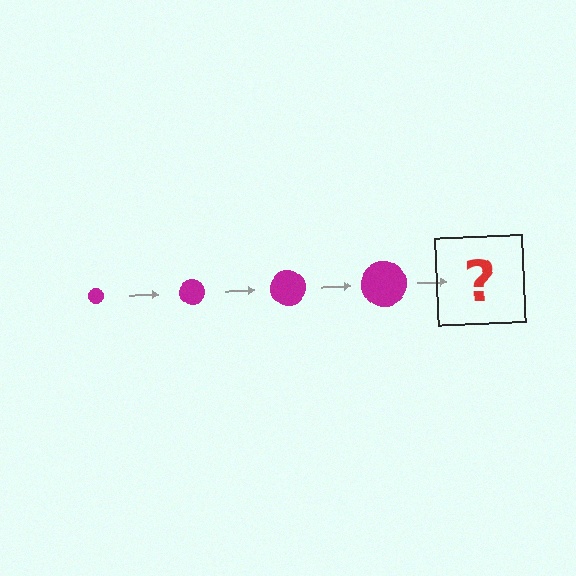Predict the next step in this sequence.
The next step is a magenta circle, larger than the previous one.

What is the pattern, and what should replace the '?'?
The pattern is that the circle gets progressively larger each step. The '?' should be a magenta circle, larger than the previous one.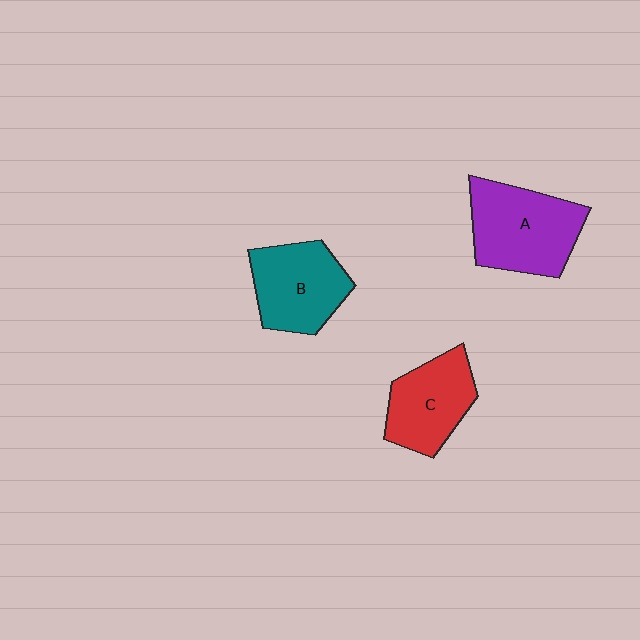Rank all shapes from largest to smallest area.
From largest to smallest: A (purple), B (teal), C (red).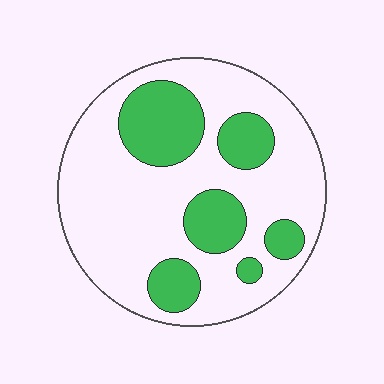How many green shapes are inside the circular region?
6.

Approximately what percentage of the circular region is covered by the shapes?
Approximately 30%.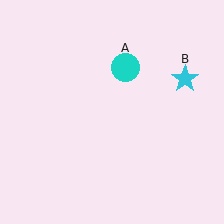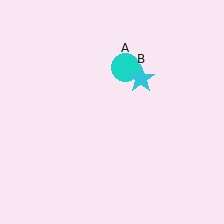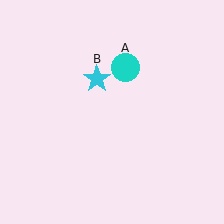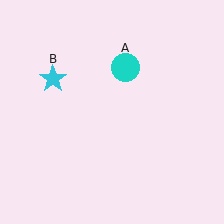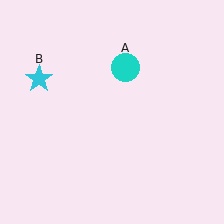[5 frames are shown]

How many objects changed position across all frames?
1 object changed position: cyan star (object B).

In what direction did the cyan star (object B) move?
The cyan star (object B) moved left.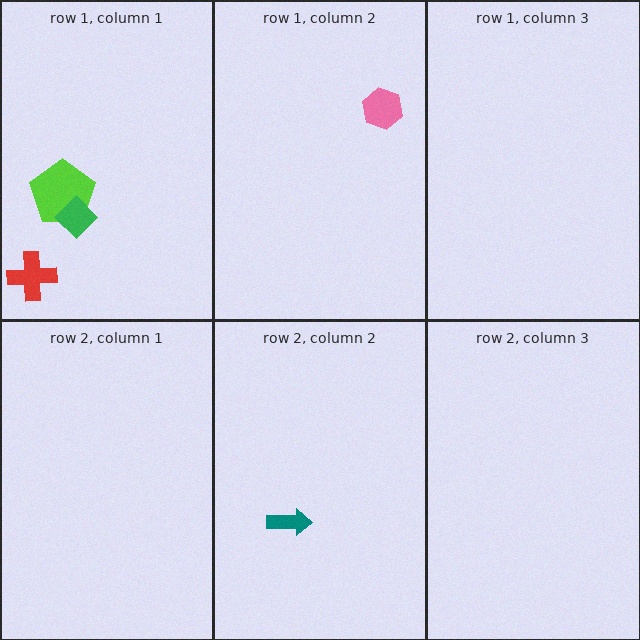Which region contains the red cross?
The row 1, column 1 region.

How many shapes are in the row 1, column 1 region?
3.